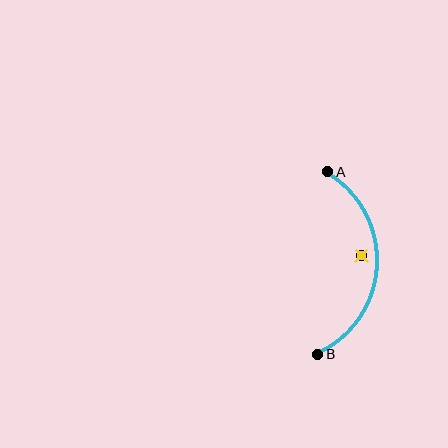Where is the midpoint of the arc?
The arc midpoint is the point on the curve farthest from the straight line joining A and B. It sits to the right of that line.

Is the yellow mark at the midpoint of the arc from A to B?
No — the yellow mark does not lie on the arc at all. It sits slightly inside the curve.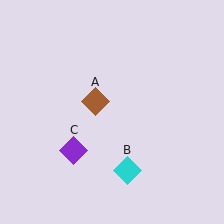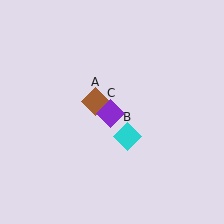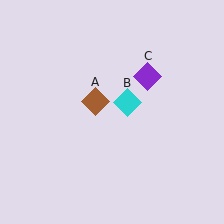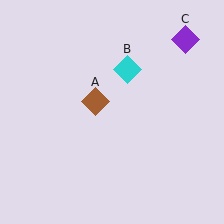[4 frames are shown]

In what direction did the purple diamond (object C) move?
The purple diamond (object C) moved up and to the right.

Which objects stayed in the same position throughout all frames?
Brown diamond (object A) remained stationary.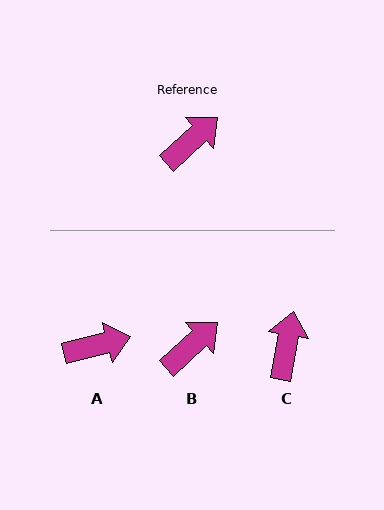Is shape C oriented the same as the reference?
No, it is off by about 37 degrees.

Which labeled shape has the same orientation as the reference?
B.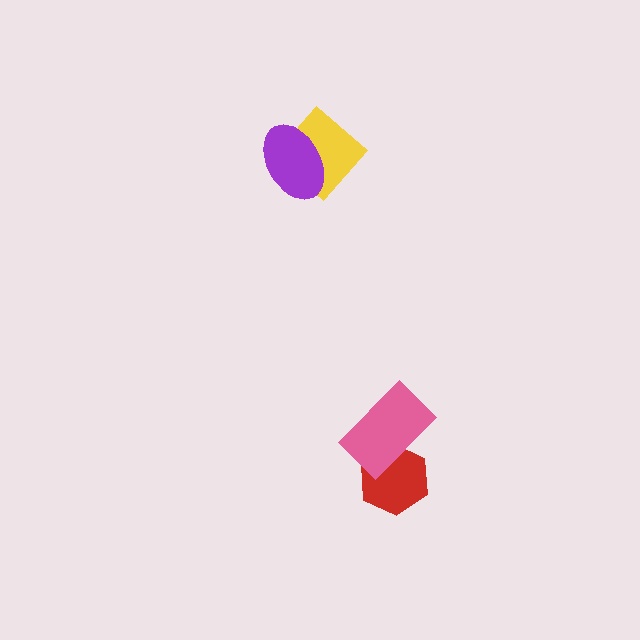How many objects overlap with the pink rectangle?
1 object overlaps with the pink rectangle.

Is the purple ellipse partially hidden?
No, no other shape covers it.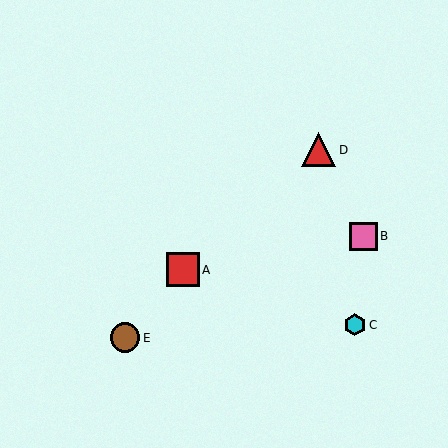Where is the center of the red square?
The center of the red square is at (183, 270).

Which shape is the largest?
The red triangle (labeled D) is the largest.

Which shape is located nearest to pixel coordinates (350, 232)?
The pink square (labeled B) at (363, 236) is nearest to that location.